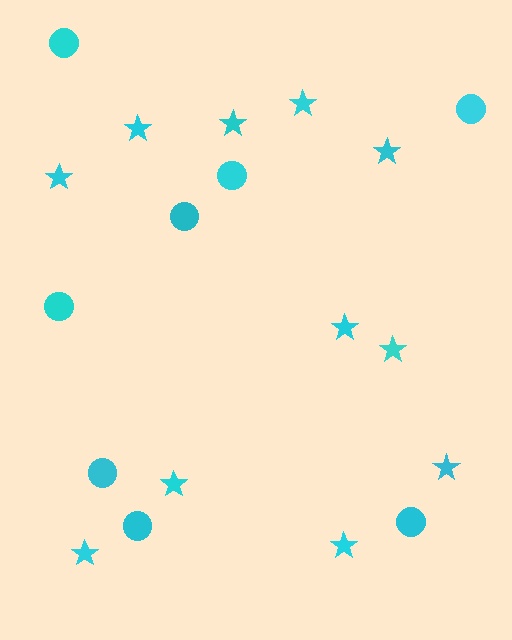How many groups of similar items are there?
There are 2 groups: one group of circles (8) and one group of stars (11).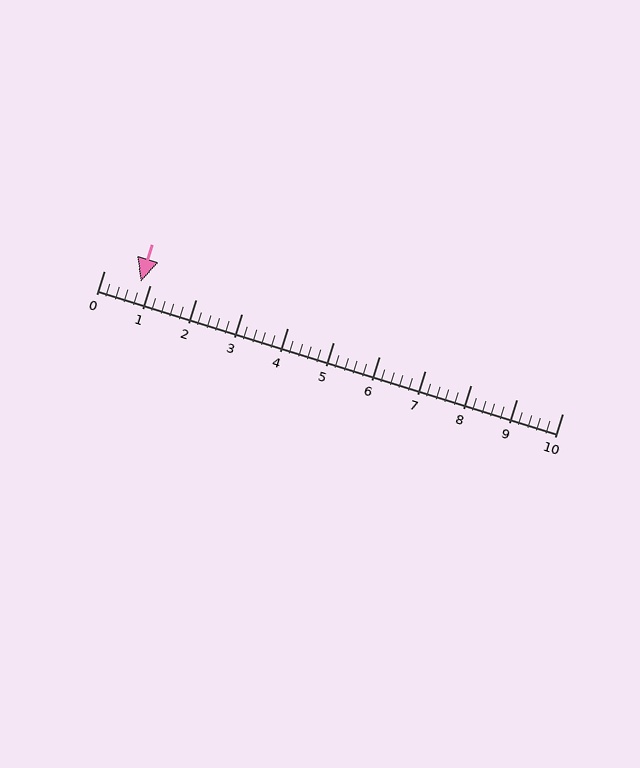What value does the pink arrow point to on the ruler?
The pink arrow points to approximately 0.8.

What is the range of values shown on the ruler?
The ruler shows values from 0 to 10.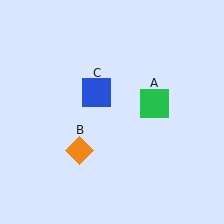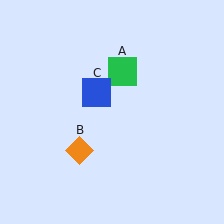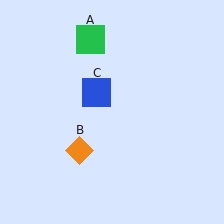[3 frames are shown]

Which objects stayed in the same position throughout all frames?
Orange diamond (object B) and blue square (object C) remained stationary.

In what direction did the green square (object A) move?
The green square (object A) moved up and to the left.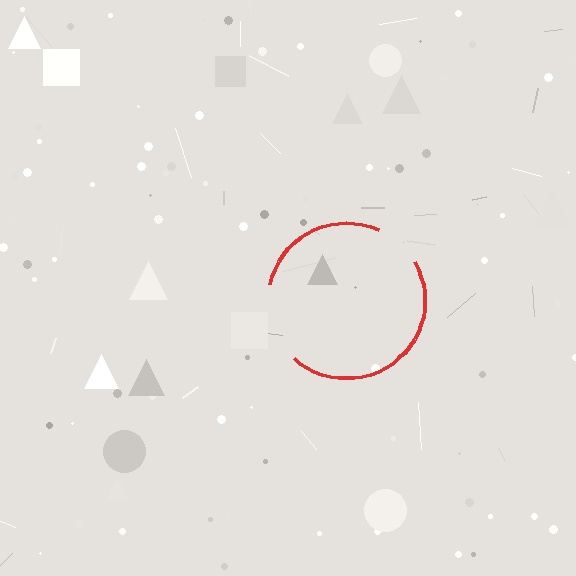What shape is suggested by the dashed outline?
The dashed outline suggests a circle.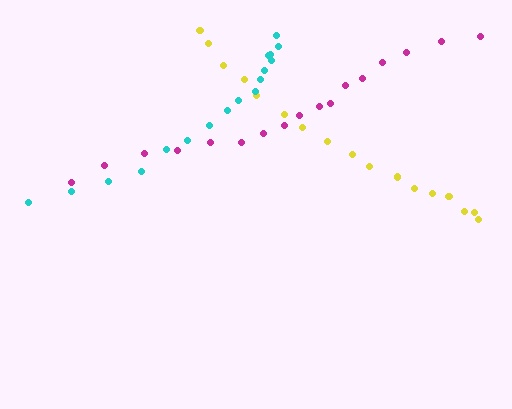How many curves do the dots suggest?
There are 3 distinct paths.